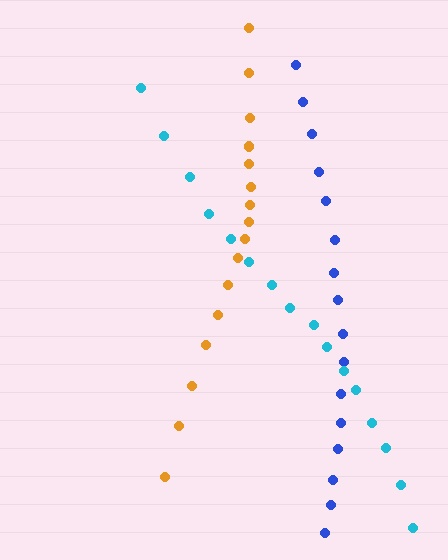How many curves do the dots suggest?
There are 3 distinct paths.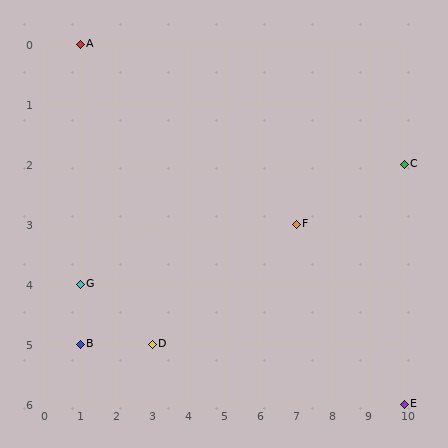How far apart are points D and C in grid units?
Points D and C are 7 columns and 3 rows apart (about 7.6 grid units diagonally).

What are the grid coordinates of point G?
Point G is at grid coordinates (1, 4).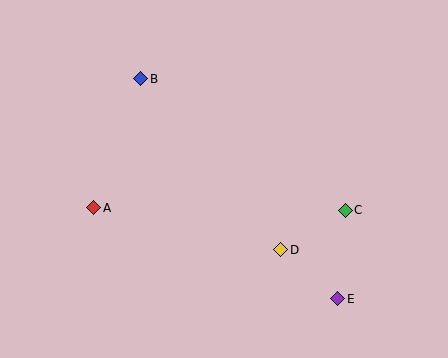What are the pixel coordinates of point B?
Point B is at (141, 79).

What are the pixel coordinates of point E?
Point E is at (338, 299).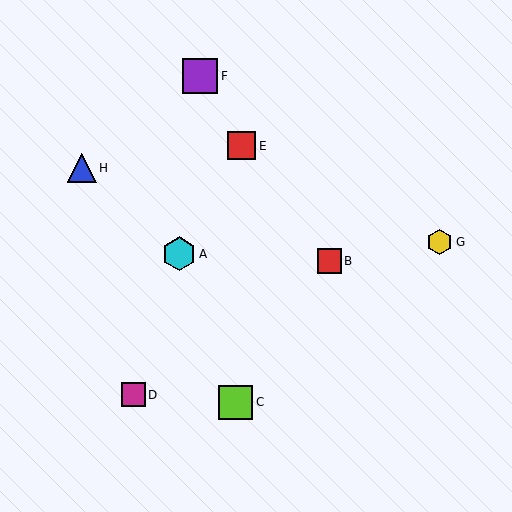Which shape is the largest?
The purple square (labeled F) is the largest.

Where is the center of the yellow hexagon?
The center of the yellow hexagon is at (440, 242).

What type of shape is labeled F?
Shape F is a purple square.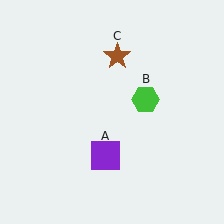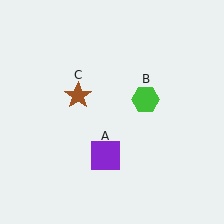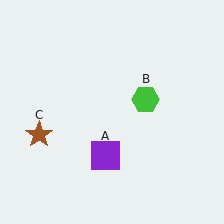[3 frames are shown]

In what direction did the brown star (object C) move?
The brown star (object C) moved down and to the left.